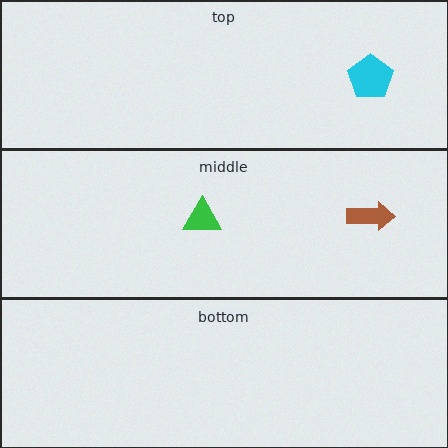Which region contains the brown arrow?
The middle region.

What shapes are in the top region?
The cyan pentagon.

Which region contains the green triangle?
The middle region.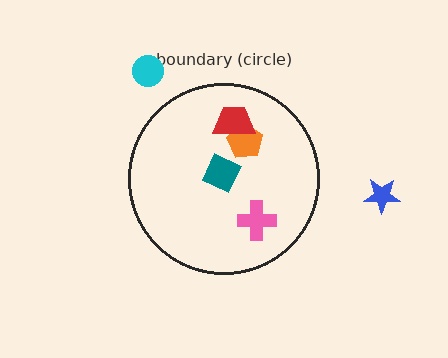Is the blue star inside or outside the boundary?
Outside.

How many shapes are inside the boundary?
4 inside, 2 outside.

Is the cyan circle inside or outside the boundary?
Outside.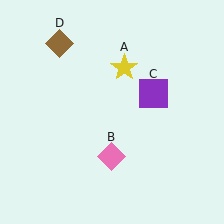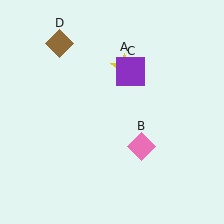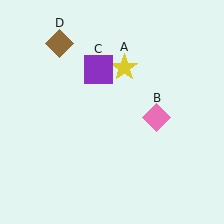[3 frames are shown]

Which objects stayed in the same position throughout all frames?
Yellow star (object A) and brown diamond (object D) remained stationary.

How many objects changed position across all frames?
2 objects changed position: pink diamond (object B), purple square (object C).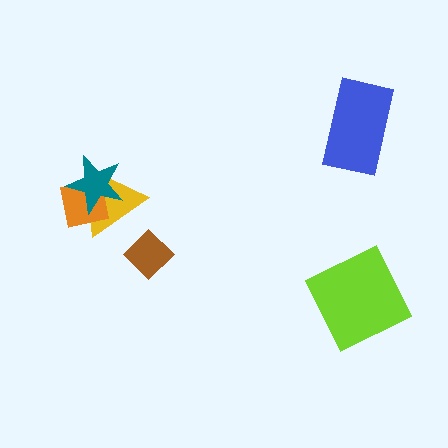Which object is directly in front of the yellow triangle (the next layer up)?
The orange square is directly in front of the yellow triangle.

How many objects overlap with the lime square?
0 objects overlap with the lime square.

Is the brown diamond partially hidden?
No, no other shape covers it.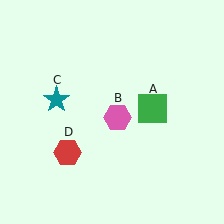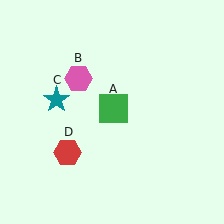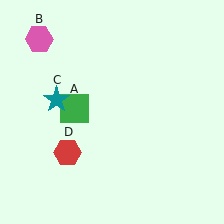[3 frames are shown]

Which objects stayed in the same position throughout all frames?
Teal star (object C) and red hexagon (object D) remained stationary.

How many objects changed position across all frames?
2 objects changed position: green square (object A), pink hexagon (object B).